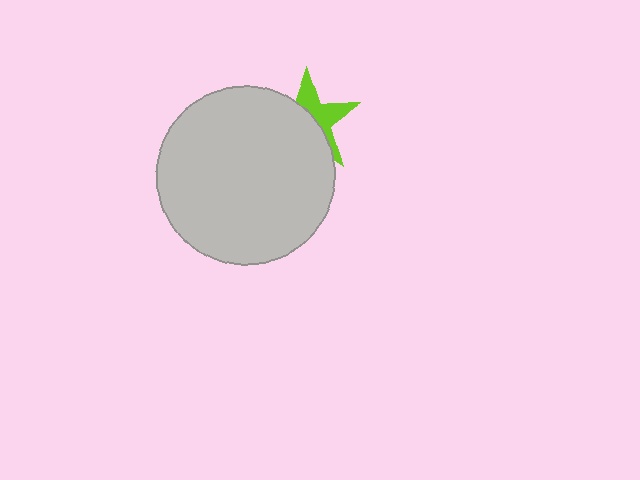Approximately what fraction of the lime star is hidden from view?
Roughly 58% of the lime star is hidden behind the light gray circle.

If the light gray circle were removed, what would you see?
You would see the complete lime star.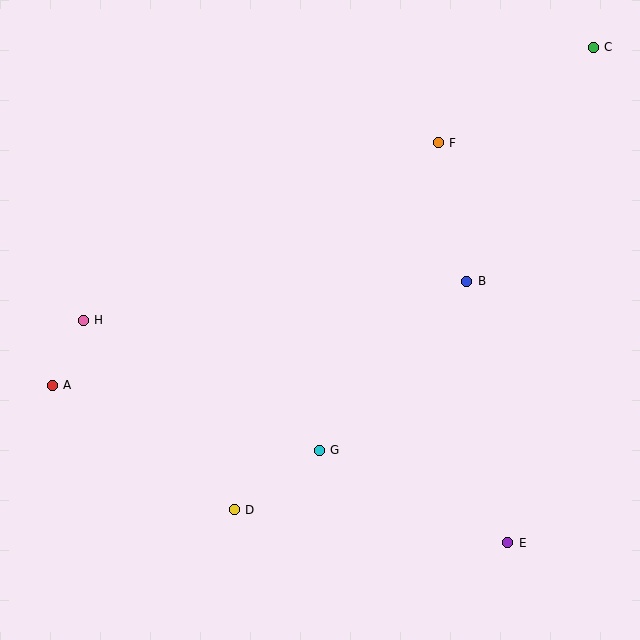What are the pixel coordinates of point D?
Point D is at (234, 510).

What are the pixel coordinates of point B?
Point B is at (467, 281).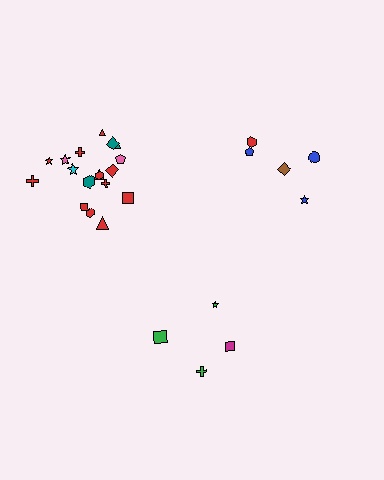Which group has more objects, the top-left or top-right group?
The top-left group.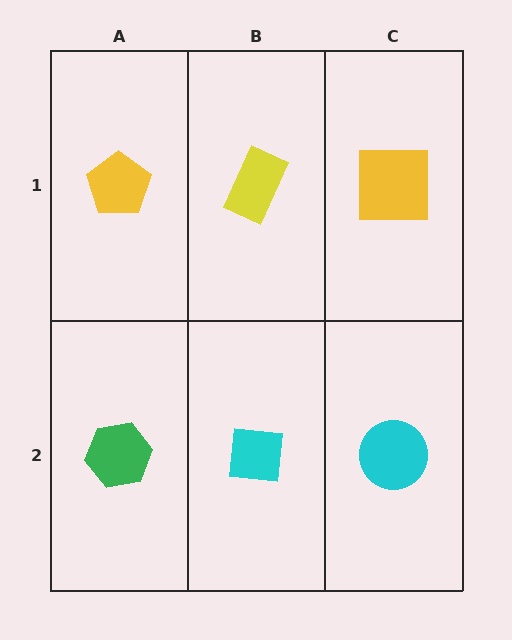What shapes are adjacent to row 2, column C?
A yellow square (row 1, column C), a cyan square (row 2, column B).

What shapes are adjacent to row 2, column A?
A yellow pentagon (row 1, column A), a cyan square (row 2, column B).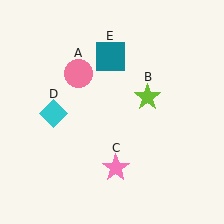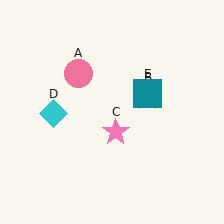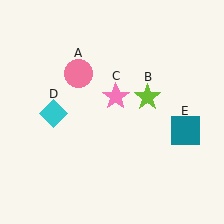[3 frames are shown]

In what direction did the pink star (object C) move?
The pink star (object C) moved up.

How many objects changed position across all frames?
2 objects changed position: pink star (object C), teal square (object E).